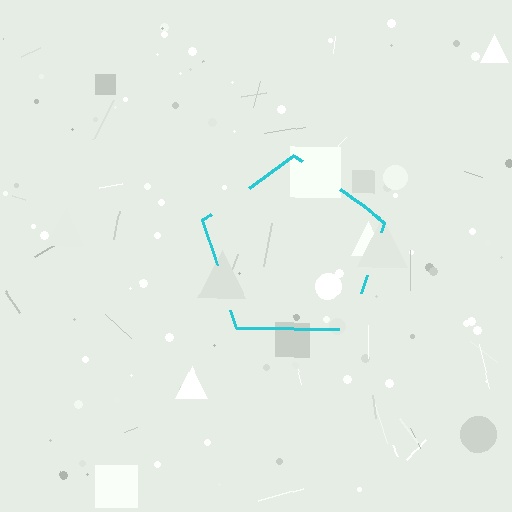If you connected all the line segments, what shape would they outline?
They would outline a pentagon.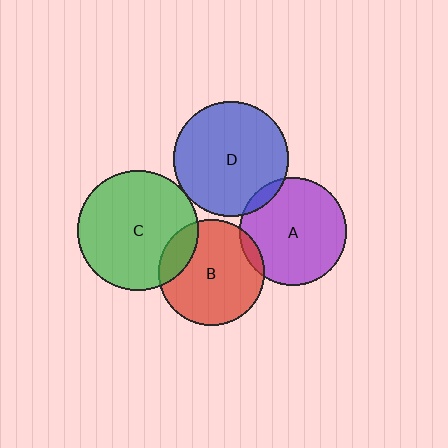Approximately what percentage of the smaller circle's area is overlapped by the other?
Approximately 5%.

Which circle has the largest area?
Circle C (green).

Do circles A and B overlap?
Yes.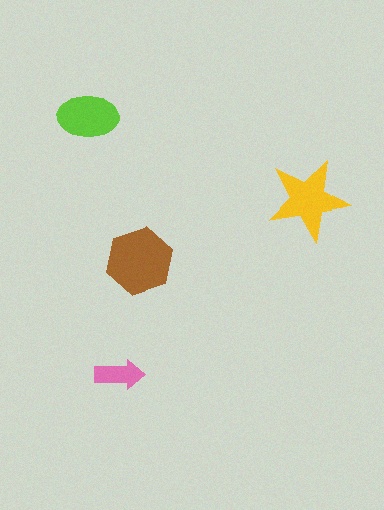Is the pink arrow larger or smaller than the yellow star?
Smaller.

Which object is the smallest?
The pink arrow.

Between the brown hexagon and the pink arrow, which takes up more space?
The brown hexagon.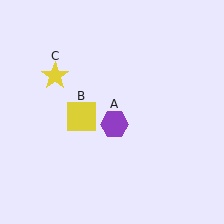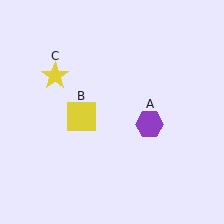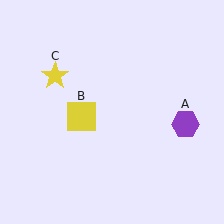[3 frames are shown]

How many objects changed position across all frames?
1 object changed position: purple hexagon (object A).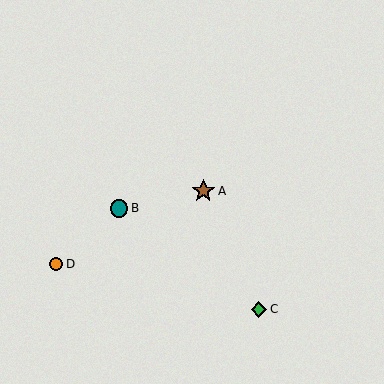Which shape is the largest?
The brown star (labeled A) is the largest.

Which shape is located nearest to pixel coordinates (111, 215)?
The teal circle (labeled B) at (119, 208) is nearest to that location.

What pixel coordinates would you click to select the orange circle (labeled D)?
Click at (56, 264) to select the orange circle D.